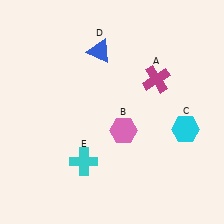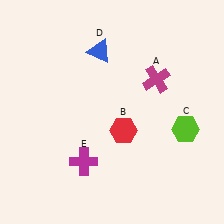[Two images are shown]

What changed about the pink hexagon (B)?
In Image 1, B is pink. In Image 2, it changed to red.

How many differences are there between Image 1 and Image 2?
There are 3 differences between the two images.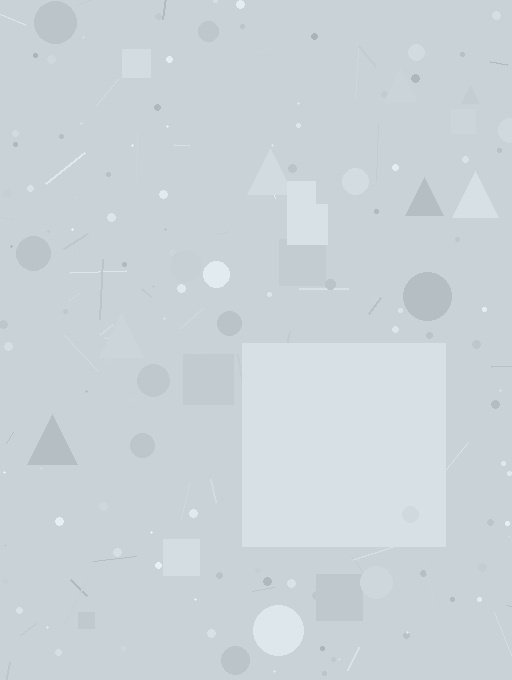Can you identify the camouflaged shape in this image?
The camouflaged shape is a square.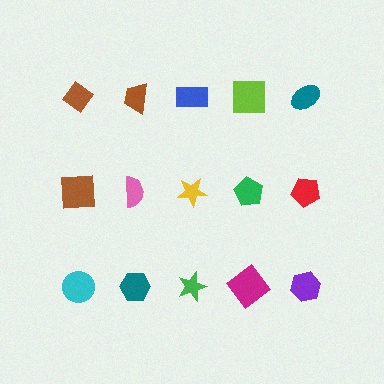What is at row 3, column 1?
A cyan circle.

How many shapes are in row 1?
5 shapes.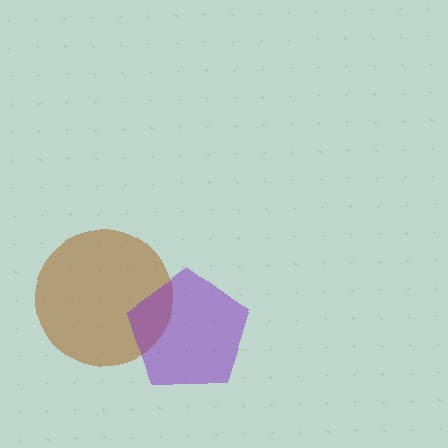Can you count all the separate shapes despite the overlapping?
Yes, there are 2 separate shapes.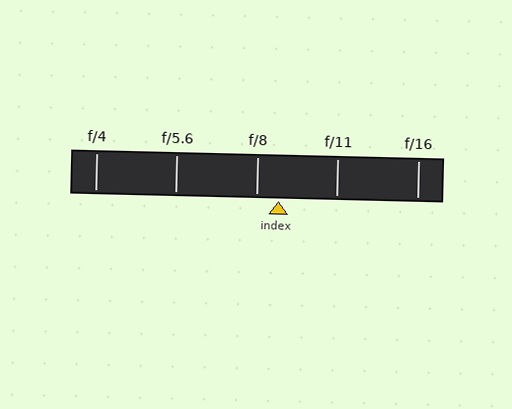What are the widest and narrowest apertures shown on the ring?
The widest aperture shown is f/4 and the narrowest is f/16.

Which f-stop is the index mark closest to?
The index mark is closest to f/8.